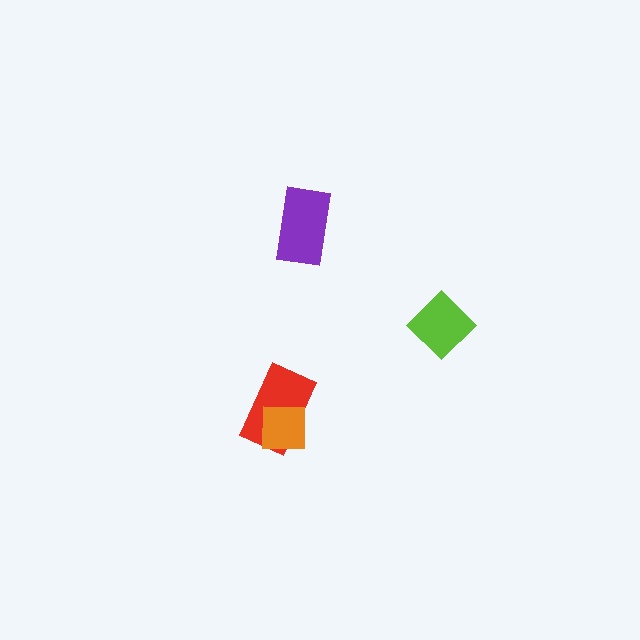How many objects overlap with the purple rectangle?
0 objects overlap with the purple rectangle.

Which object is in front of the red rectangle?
The orange square is in front of the red rectangle.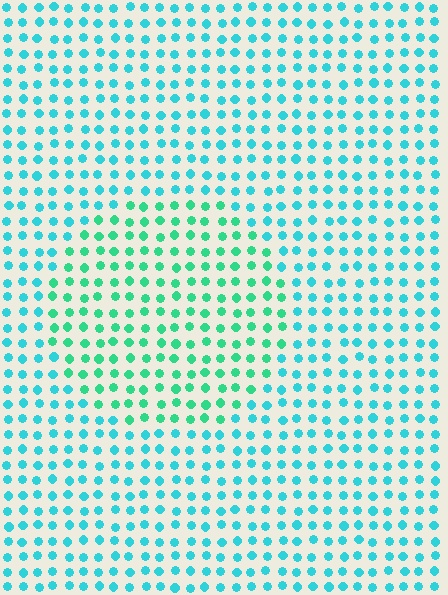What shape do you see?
I see a circle.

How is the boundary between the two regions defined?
The boundary is defined purely by a slight shift in hue (about 32 degrees). Spacing, size, and orientation are identical on both sides.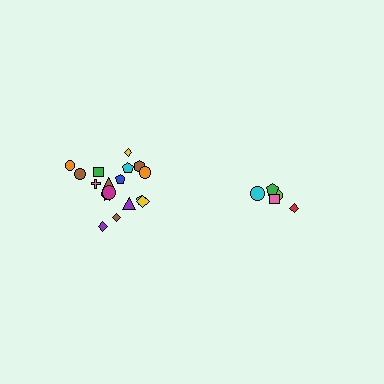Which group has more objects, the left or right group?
The left group.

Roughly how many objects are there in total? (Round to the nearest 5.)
Roughly 25 objects in total.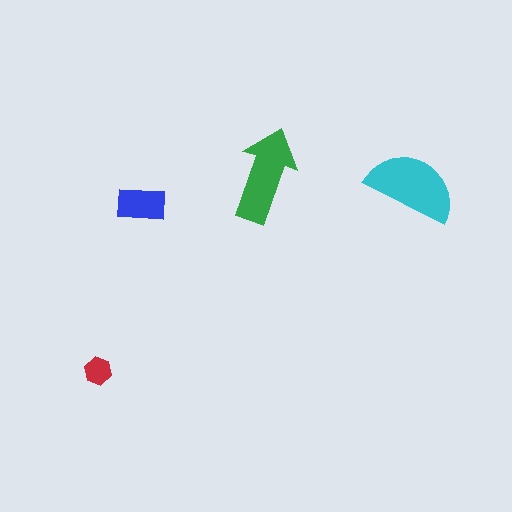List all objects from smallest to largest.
The red hexagon, the blue rectangle, the green arrow, the cyan semicircle.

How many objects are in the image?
There are 4 objects in the image.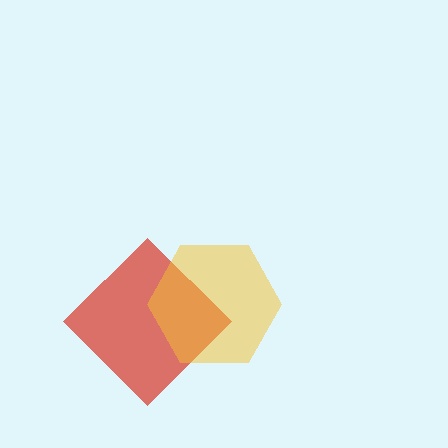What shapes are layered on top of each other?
The layered shapes are: a red diamond, a yellow hexagon.